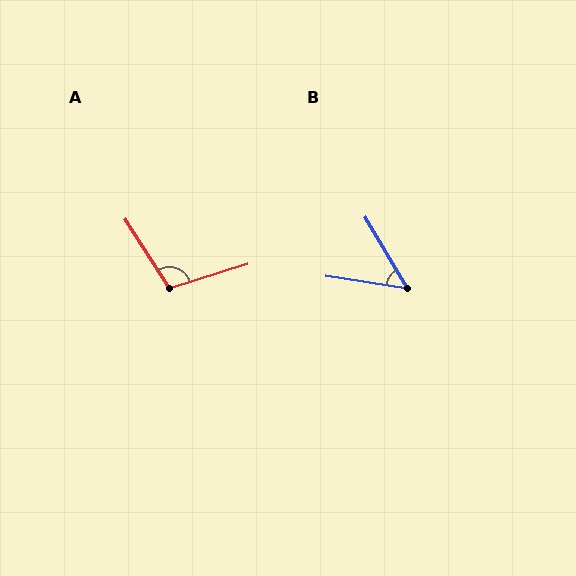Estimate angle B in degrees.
Approximately 51 degrees.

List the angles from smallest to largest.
B (51°), A (105°).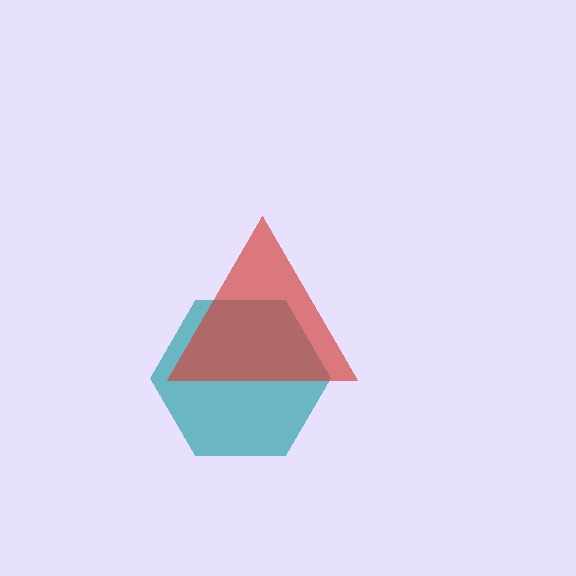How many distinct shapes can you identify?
There are 2 distinct shapes: a teal hexagon, a red triangle.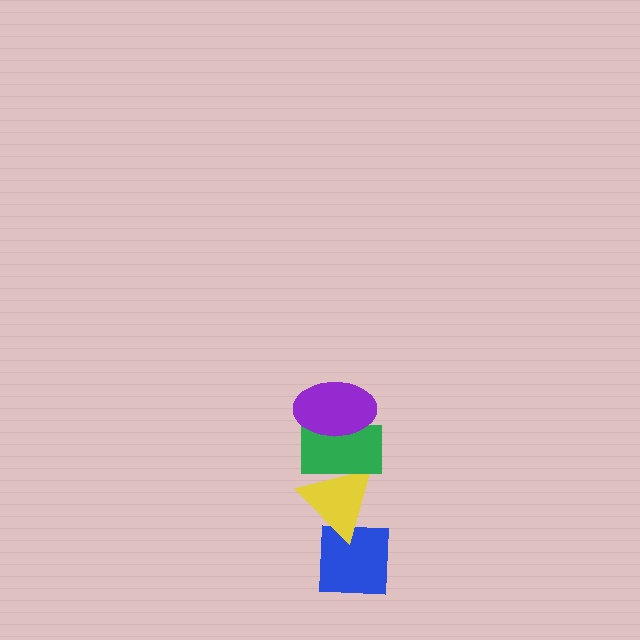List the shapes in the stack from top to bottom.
From top to bottom: the purple ellipse, the green rectangle, the yellow triangle, the blue square.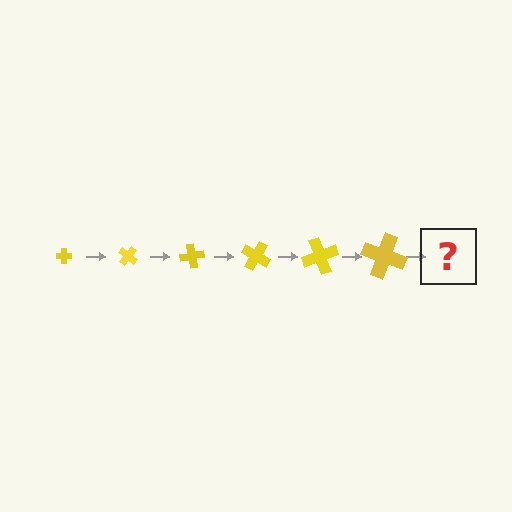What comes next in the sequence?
The next element should be a cross, larger than the previous one and rotated 240 degrees from the start.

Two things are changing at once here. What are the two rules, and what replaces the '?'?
The two rules are that the cross grows larger each step and it rotates 40 degrees each step. The '?' should be a cross, larger than the previous one and rotated 240 degrees from the start.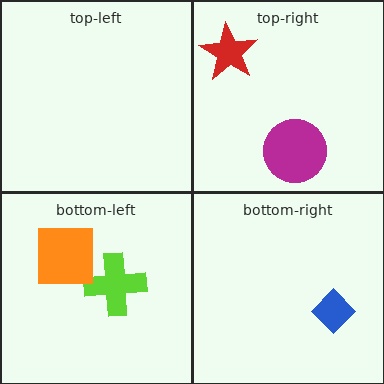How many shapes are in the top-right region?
2.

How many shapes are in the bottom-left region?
2.